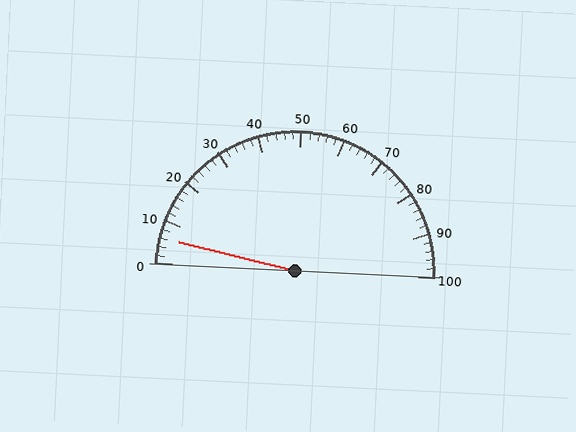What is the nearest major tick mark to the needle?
The nearest major tick mark is 10.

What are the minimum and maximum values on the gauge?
The gauge ranges from 0 to 100.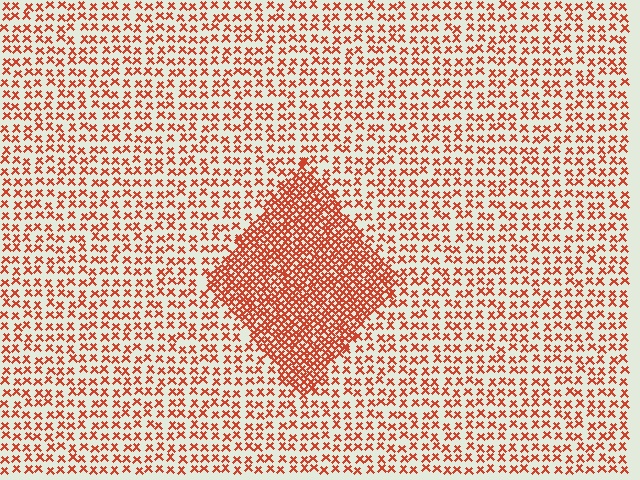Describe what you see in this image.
The image contains small red elements arranged at two different densities. A diamond-shaped region is visible where the elements are more densely packed than the surrounding area.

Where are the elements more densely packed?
The elements are more densely packed inside the diamond boundary.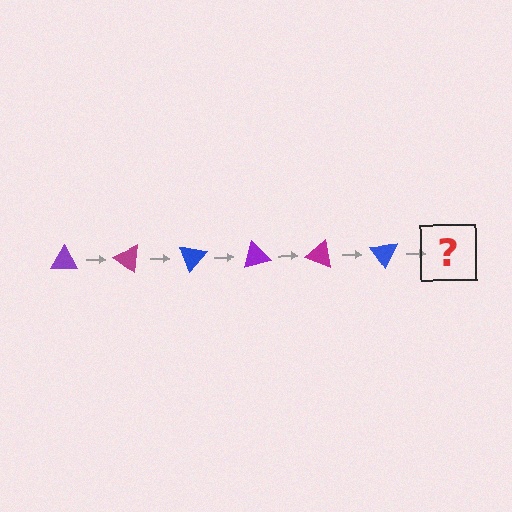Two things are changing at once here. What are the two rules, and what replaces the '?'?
The two rules are that it rotates 35 degrees each step and the color cycles through purple, magenta, and blue. The '?' should be a purple triangle, rotated 210 degrees from the start.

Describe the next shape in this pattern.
It should be a purple triangle, rotated 210 degrees from the start.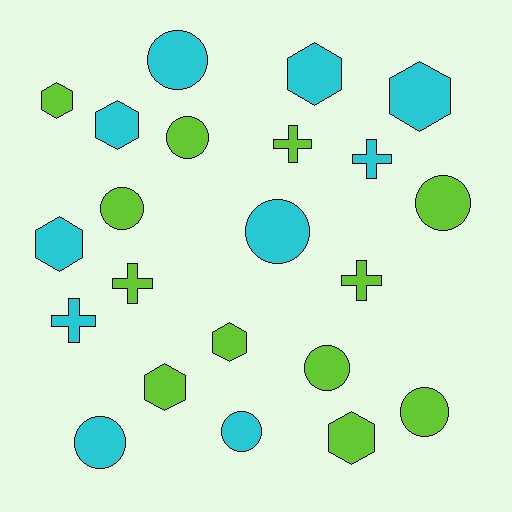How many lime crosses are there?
There are 3 lime crosses.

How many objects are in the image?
There are 22 objects.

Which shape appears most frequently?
Circle, with 9 objects.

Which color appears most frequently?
Lime, with 12 objects.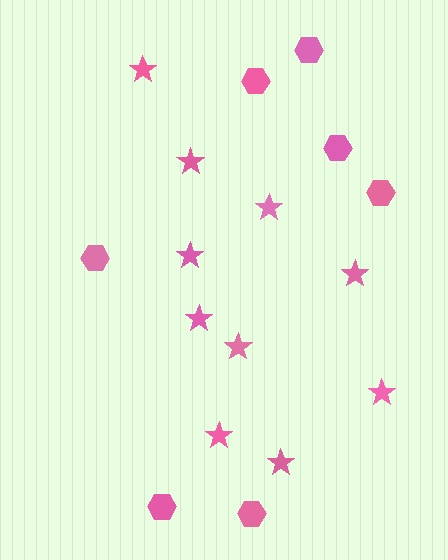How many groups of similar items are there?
There are 2 groups: one group of stars (10) and one group of hexagons (7).